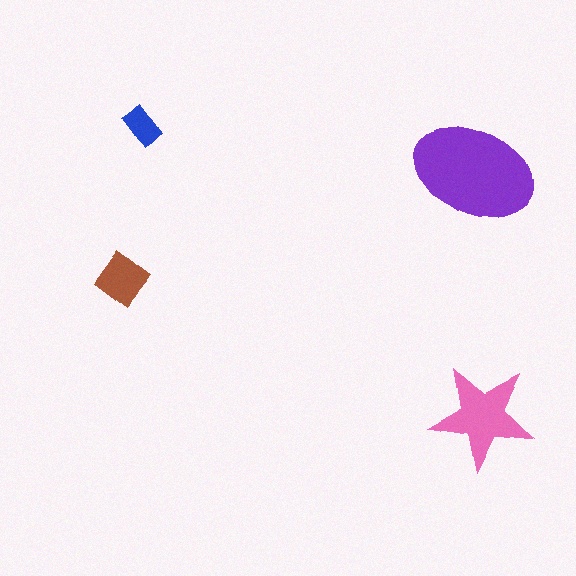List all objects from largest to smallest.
The purple ellipse, the pink star, the brown diamond, the blue rectangle.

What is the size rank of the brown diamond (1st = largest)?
3rd.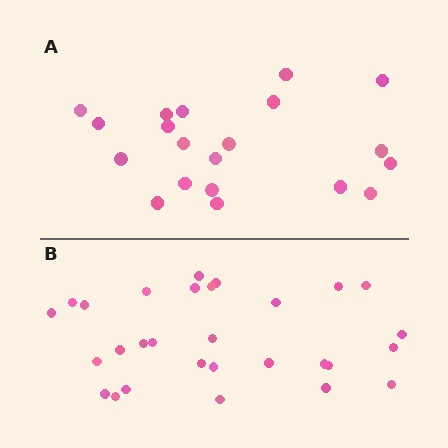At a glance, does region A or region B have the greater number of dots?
Region B (the bottom region) has more dots.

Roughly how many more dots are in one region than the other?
Region B has roughly 8 or so more dots than region A.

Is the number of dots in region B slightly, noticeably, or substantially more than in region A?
Region B has substantially more. The ratio is roughly 1.4 to 1.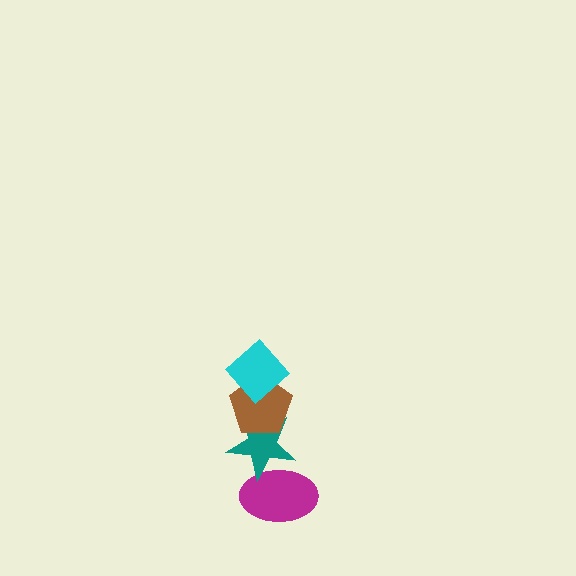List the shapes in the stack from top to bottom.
From top to bottom: the cyan diamond, the brown pentagon, the teal star, the magenta ellipse.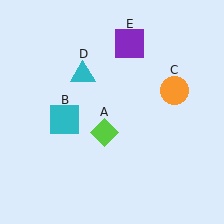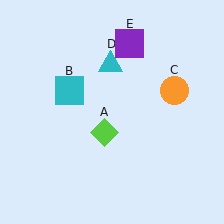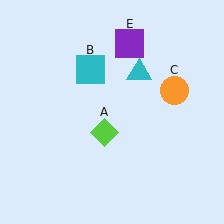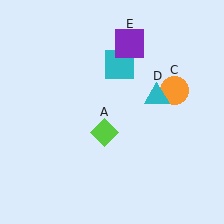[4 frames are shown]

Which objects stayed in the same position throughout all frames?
Lime diamond (object A) and orange circle (object C) and purple square (object E) remained stationary.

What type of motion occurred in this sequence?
The cyan square (object B), cyan triangle (object D) rotated clockwise around the center of the scene.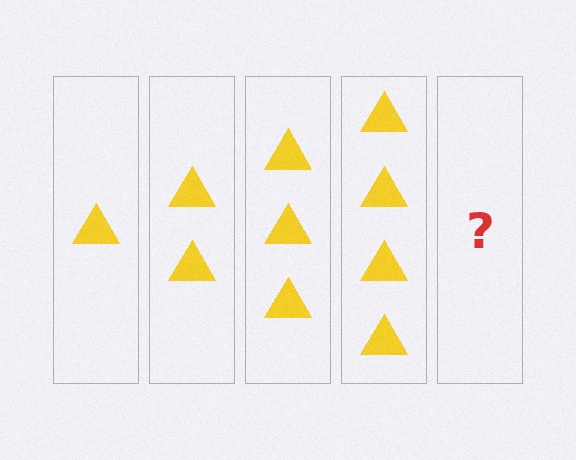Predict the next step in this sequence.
The next step is 5 triangles.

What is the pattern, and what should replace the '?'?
The pattern is that each step adds one more triangle. The '?' should be 5 triangles.